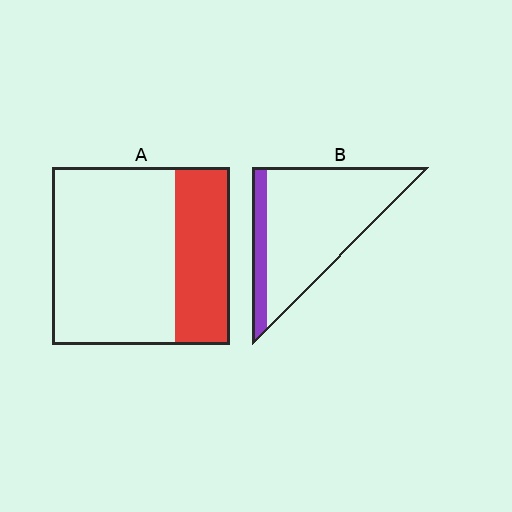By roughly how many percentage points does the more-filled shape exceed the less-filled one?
By roughly 15 percentage points (A over B).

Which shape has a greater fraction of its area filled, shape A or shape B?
Shape A.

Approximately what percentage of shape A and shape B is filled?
A is approximately 30% and B is approximately 15%.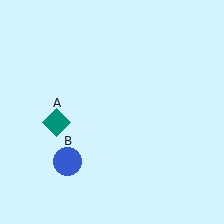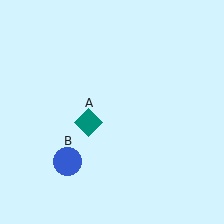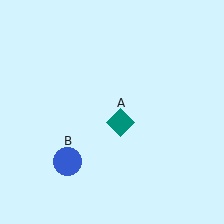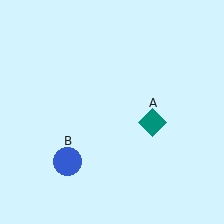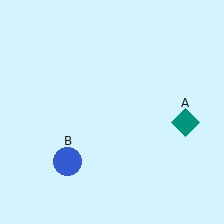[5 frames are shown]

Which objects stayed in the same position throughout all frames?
Blue circle (object B) remained stationary.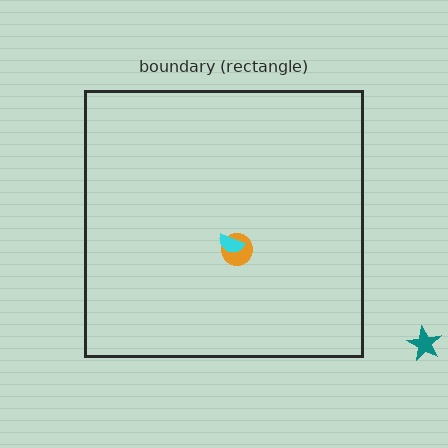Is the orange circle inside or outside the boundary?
Inside.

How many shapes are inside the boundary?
2 inside, 1 outside.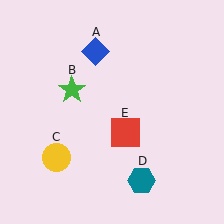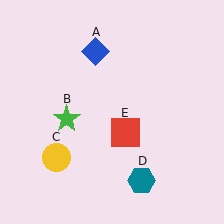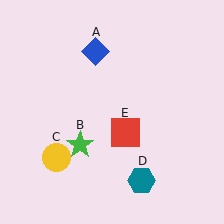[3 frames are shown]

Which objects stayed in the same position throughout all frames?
Blue diamond (object A) and yellow circle (object C) and teal hexagon (object D) and red square (object E) remained stationary.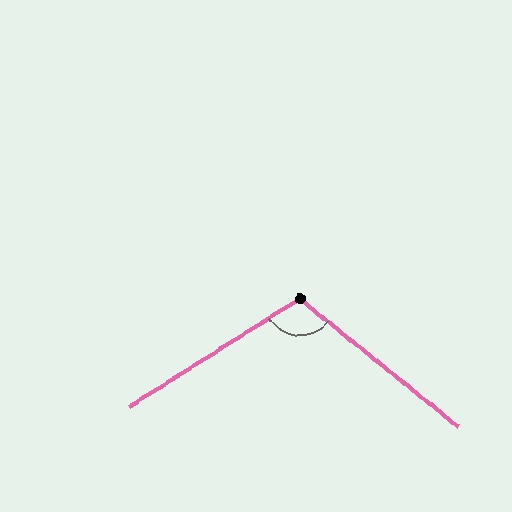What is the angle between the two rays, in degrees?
Approximately 109 degrees.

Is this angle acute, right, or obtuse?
It is obtuse.